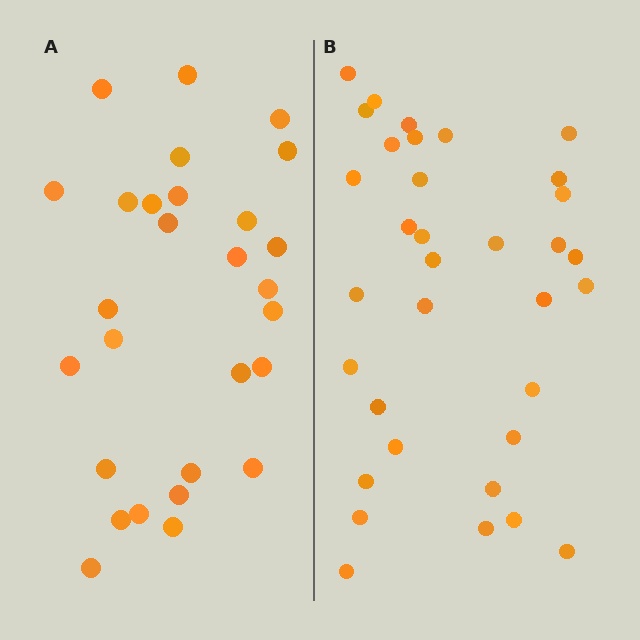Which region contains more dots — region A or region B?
Region B (the right region) has more dots.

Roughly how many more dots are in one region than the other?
Region B has about 6 more dots than region A.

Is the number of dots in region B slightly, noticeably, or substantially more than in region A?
Region B has only slightly more — the two regions are fairly close. The ratio is roughly 1.2 to 1.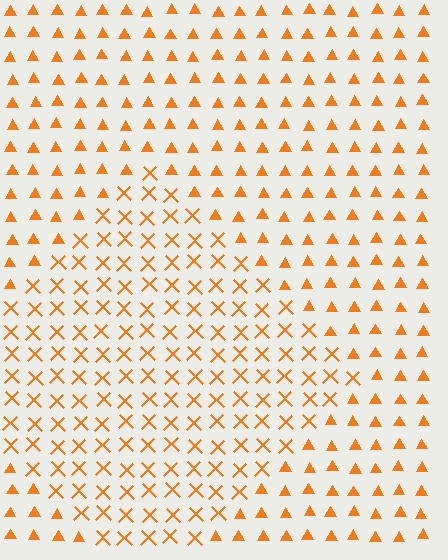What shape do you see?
I see a diamond.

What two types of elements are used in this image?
The image uses X marks inside the diamond region and triangles outside it.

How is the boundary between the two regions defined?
The boundary is defined by a change in element shape: X marks inside vs. triangles outside. All elements share the same color and spacing.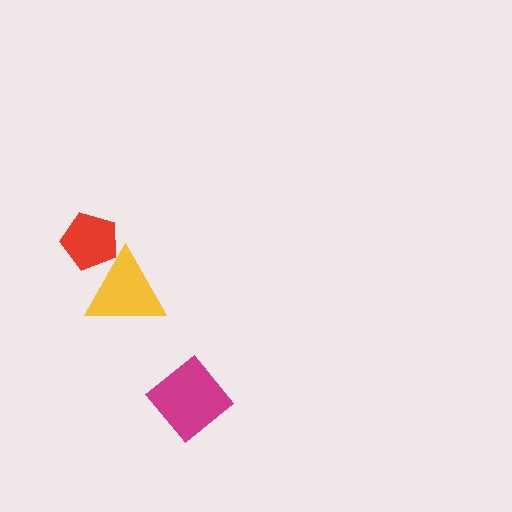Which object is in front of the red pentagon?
The yellow triangle is in front of the red pentagon.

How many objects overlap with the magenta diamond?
0 objects overlap with the magenta diamond.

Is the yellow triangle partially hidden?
No, no other shape covers it.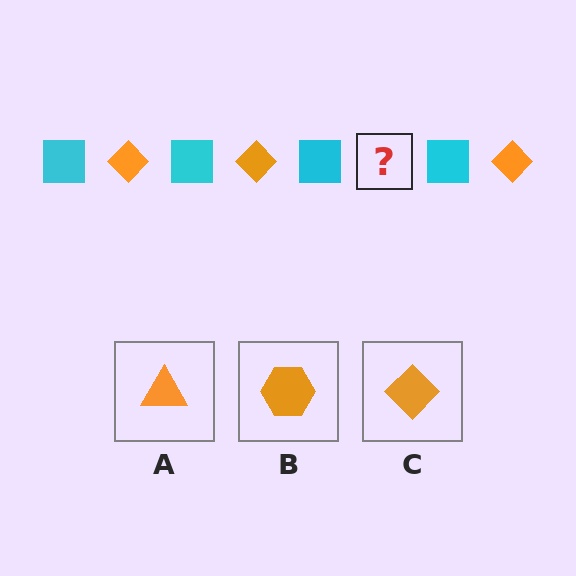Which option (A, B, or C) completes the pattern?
C.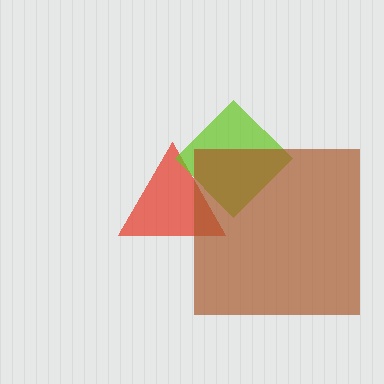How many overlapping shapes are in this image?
There are 3 overlapping shapes in the image.